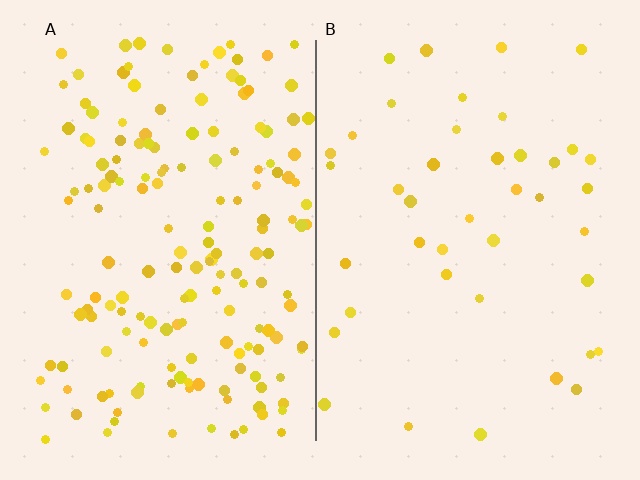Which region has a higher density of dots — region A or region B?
A (the left).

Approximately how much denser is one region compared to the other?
Approximately 4.1× — region A over region B.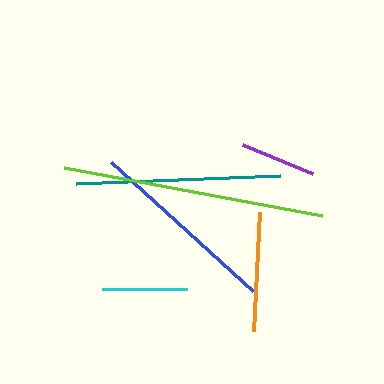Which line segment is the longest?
The lime line is the longest at approximately 262 pixels.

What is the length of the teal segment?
The teal segment is approximately 205 pixels long.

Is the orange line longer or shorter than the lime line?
The lime line is longer than the orange line.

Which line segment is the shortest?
The purple line is the shortest at approximately 75 pixels.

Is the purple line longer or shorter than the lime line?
The lime line is longer than the purple line.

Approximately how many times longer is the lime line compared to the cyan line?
The lime line is approximately 3.1 times the length of the cyan line.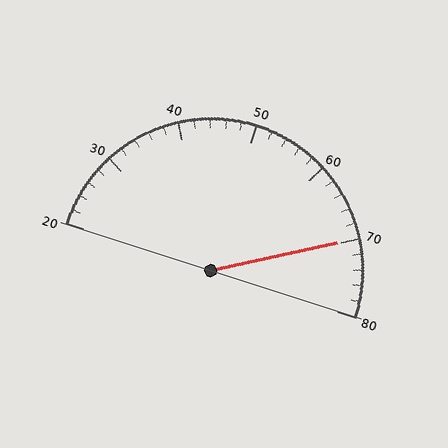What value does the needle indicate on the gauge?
The needle indicates approximately 70.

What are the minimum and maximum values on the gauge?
The gauge ranges from 20 to 80.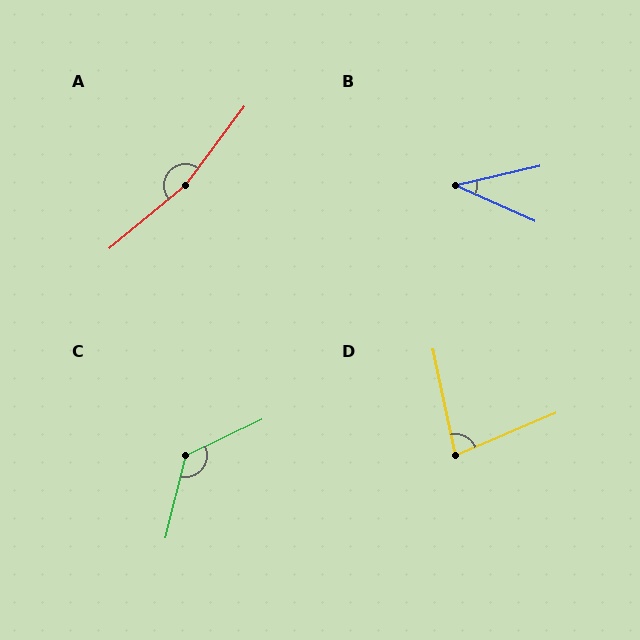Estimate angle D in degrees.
Approximately 79 degrees.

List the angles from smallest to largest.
B (37°), D (79°), C (129°), A (167°).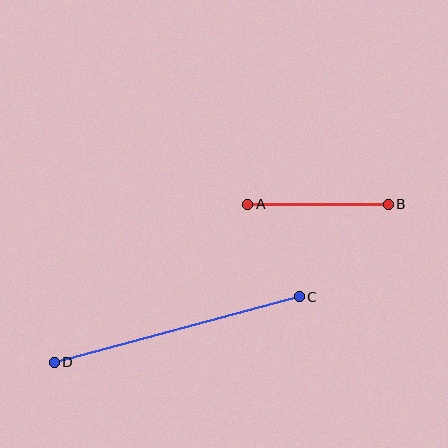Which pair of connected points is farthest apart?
Points C and D are farthest apart.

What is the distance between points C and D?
The distance is approximately 254 pixels.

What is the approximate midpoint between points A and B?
The midpoint is at approximately (318, 204) pixels.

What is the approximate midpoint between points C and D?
The midpoint is at approximately (177, 330) pixels.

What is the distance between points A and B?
The distance is approximately 141 pixels.